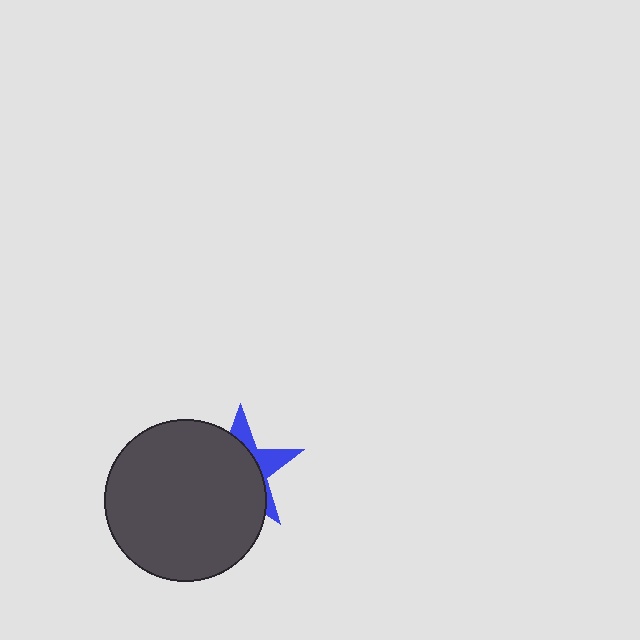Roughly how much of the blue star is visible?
A small part of it is visible (roughly 31%).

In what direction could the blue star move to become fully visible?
The blue star could move toward the upper-right. That would shift it out from behind the dark gray circle entirely.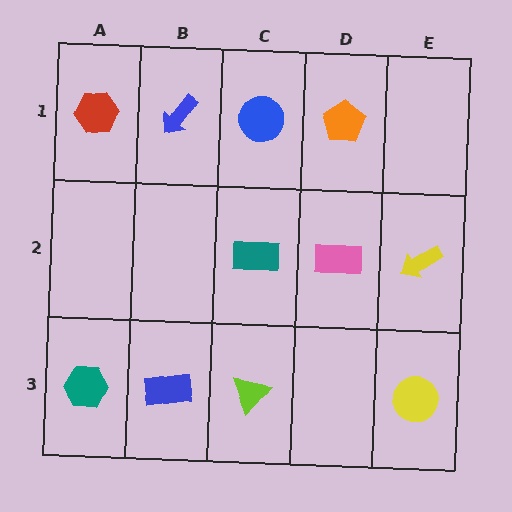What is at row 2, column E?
A yellow arrow.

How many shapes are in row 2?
3 shapes.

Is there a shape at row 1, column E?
No, that cell is empty.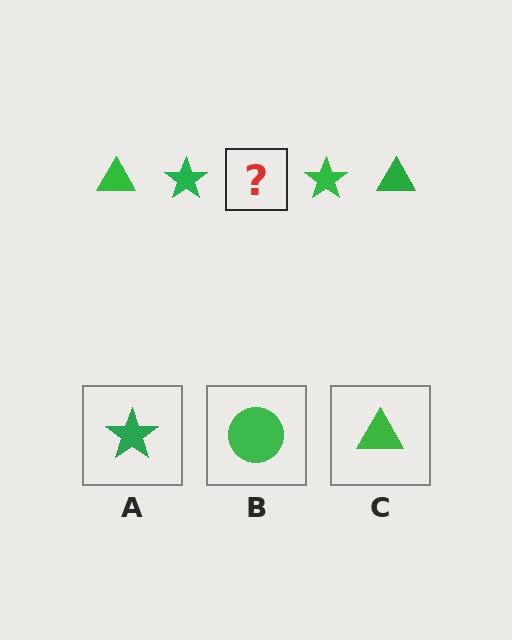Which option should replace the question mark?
Option C.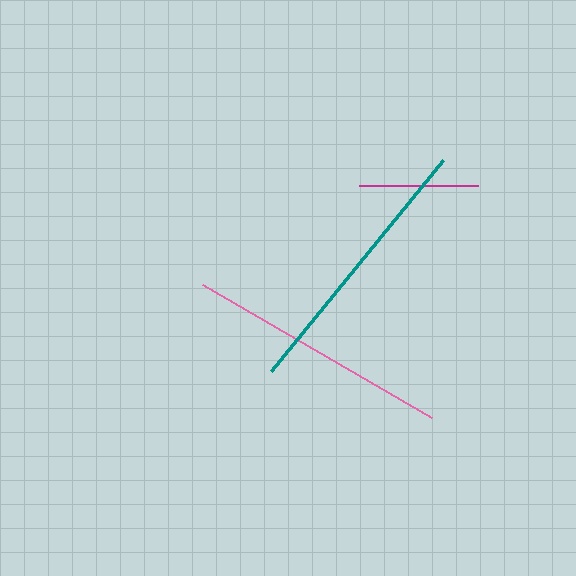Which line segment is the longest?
The teal line is the longest at approximately 273 pixels.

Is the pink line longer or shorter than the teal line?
The teal line is longer than the pink line.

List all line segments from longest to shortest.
From longest to shortest: teal, pink, magenta.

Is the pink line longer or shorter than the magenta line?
The pink line is longer than the magenta line.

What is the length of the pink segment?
The pink segment is approximately 265 pixels long.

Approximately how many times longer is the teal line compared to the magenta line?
The teal line is approximately 2.3 times the length of the magenta line.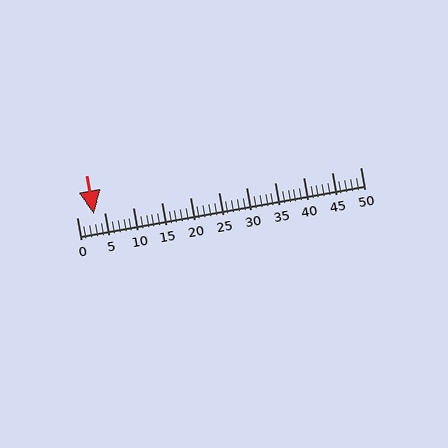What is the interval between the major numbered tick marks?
The major tick marks are spaced 5 units apart.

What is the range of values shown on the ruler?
The ruler shows values from 0 to 50.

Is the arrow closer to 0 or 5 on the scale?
The arrow is closer to 5.